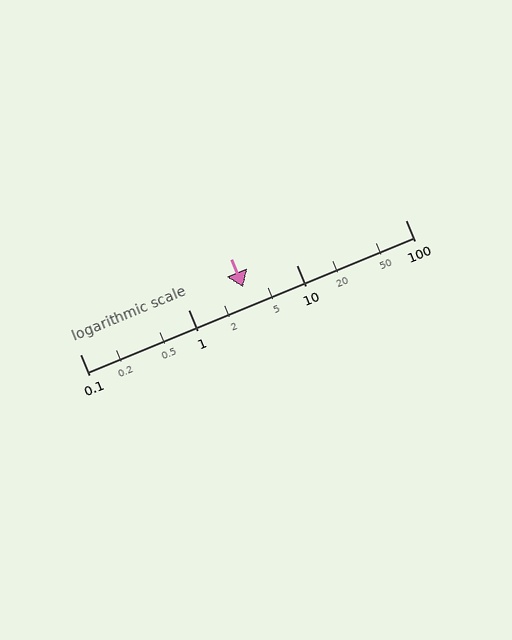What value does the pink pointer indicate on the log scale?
The pointer indicates approximately 3.2.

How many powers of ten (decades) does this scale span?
The scale spans 3 decades, from 0.1 to 100.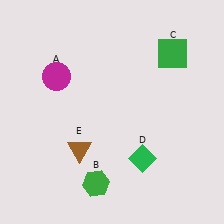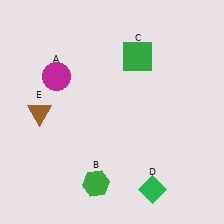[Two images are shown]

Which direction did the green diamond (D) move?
The green diamond (D) moved down.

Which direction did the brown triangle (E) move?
The brown triangle (E) moved left.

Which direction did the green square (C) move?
The green square (C) moved left.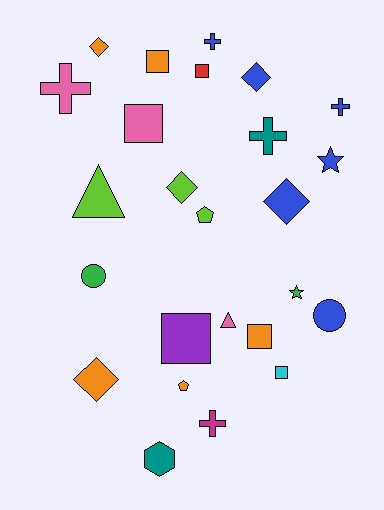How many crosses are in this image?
There are 5 crosses.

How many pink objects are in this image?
There are 3 pink objects.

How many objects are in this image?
There are 25 objects.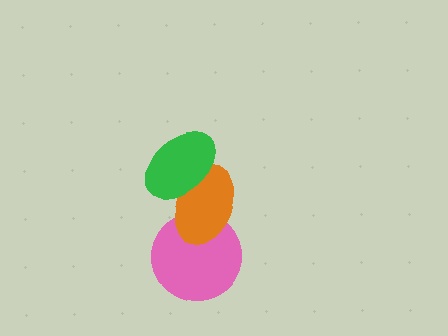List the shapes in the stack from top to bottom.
From top to bottom: the green ellipse, the orange ellipse, the pink circle.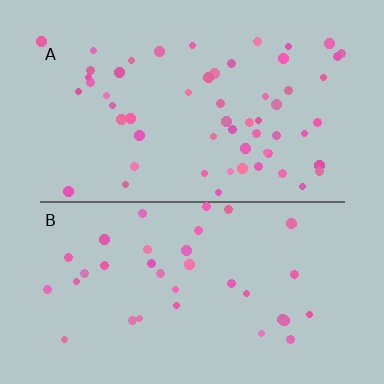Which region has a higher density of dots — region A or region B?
A (the top).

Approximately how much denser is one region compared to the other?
Approximately 1.7× — region A over region B.